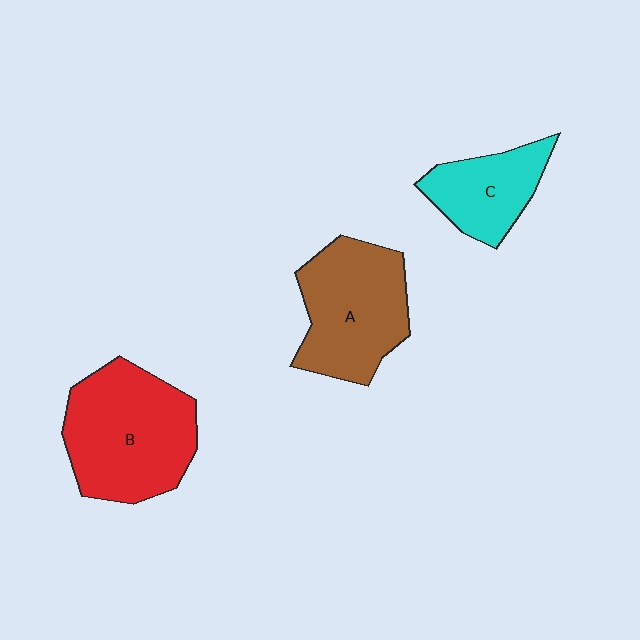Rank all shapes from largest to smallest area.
From largest to smallest: B (red), A (brown), C (cyan).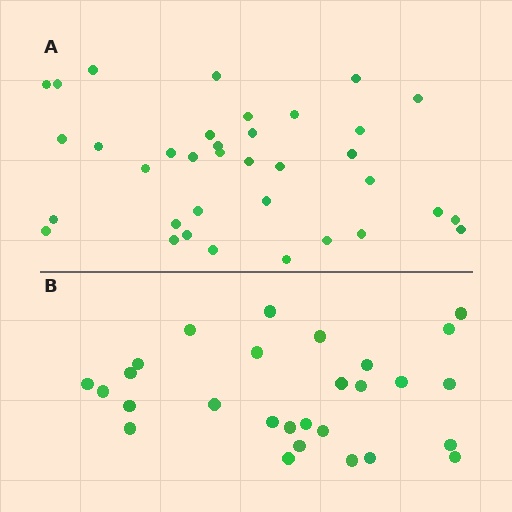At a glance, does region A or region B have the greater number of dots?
Region A (the top region) has more dots.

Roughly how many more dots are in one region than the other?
Region A has roughly 8 or so more dots than region B.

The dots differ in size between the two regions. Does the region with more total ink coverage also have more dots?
No. Region B has more total ink coverage because its dots are larger, but region A actually contains more individual dots. Total area can be misleading — the number of items is what matters here.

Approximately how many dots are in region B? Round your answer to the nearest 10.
About 30 dots. (The exact count is 28, which rounds to 30.)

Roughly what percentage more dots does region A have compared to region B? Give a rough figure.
About 30% more.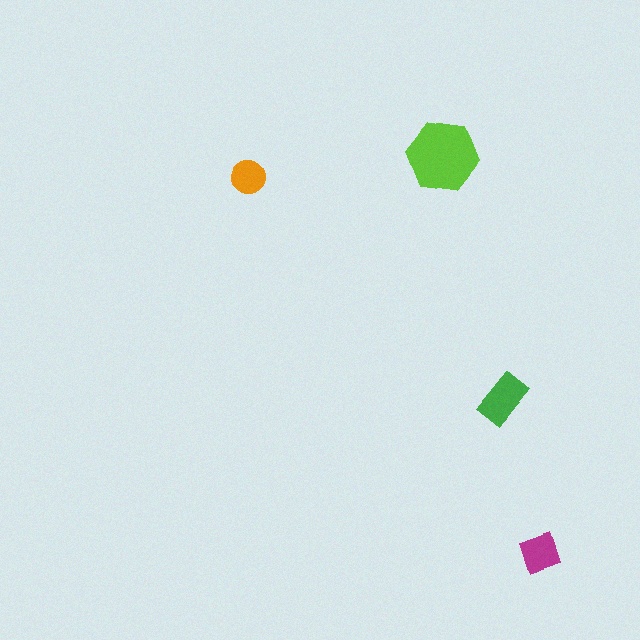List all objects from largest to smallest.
The lime hexagon, the green rectangle, the magenta diamond, the orange circle.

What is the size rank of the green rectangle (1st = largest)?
2nd.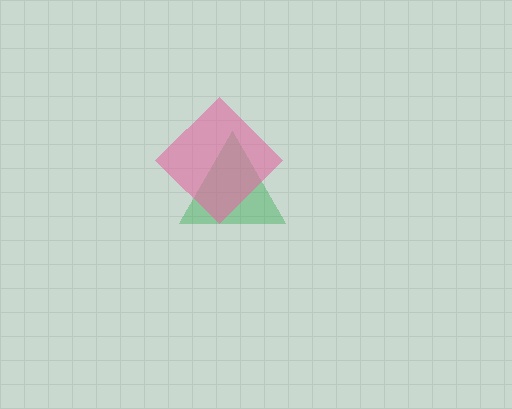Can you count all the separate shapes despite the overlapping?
Yes, there are 2 separate shapes.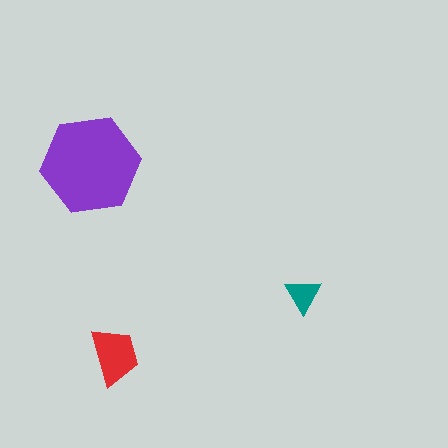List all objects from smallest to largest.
The teal triangle, the red trapezoid, the purple hexagon.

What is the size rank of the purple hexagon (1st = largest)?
1st.